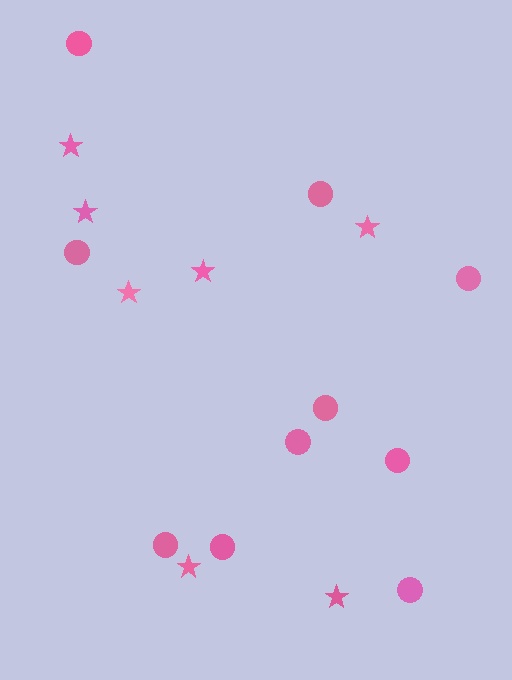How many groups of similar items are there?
There are 2 groups: one group of circles (10) and one group of stars (7).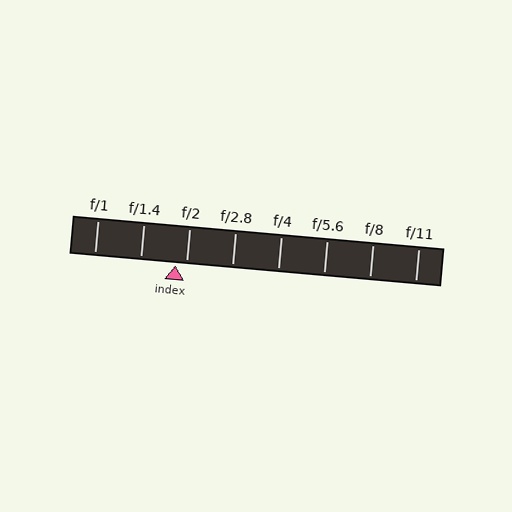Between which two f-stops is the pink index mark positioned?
The index mark is between f/1.4 and f/2.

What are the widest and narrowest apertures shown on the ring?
The widest aperture shown is f/1 and the narrowest is f/11.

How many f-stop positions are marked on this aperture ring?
There are 8 f-stop positions marked.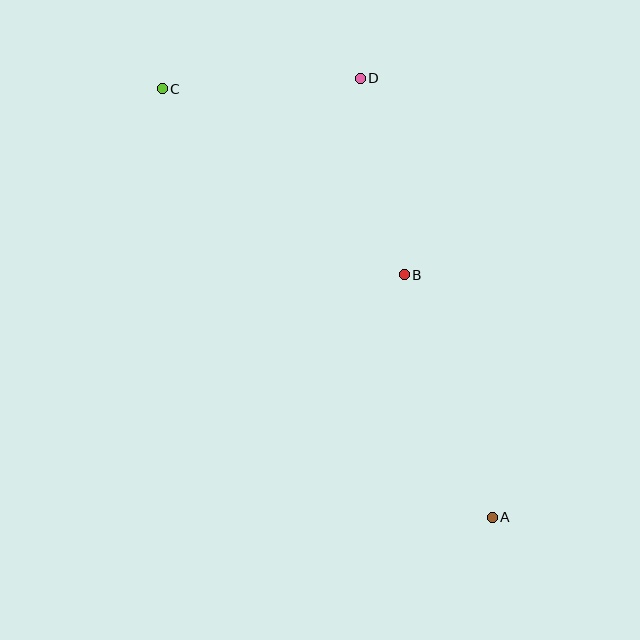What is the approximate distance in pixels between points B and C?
The distance between B and C is approximately 305 pixels.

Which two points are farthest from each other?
Points A and C are farthest from each other.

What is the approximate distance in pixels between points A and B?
The distance between A and B is approximately 258 pixels.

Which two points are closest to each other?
Points C and D are closest to each other.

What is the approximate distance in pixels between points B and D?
The distance between B and D is approximately 202 pixels.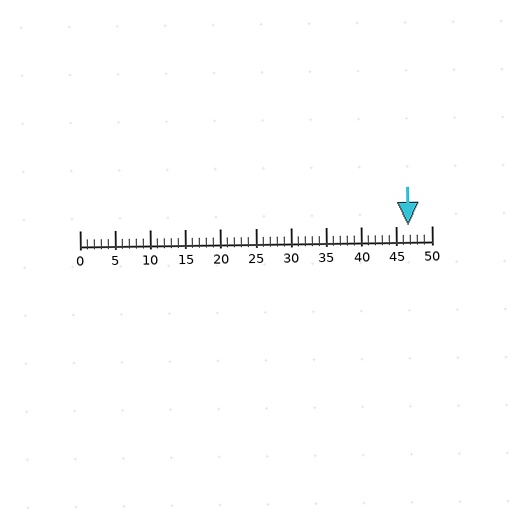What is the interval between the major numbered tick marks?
The major tick marks are spaced 5 units apart.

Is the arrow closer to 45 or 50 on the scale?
The arrow is closer to 45.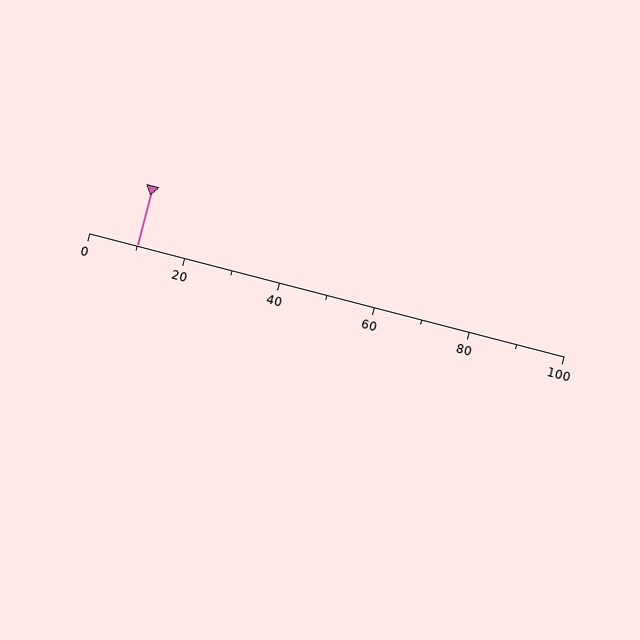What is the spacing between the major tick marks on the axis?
The major ticks are spaced 20 apart.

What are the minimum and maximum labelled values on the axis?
The axis runs from 0 to 100.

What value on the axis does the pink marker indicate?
The marker indicates approximately 10.